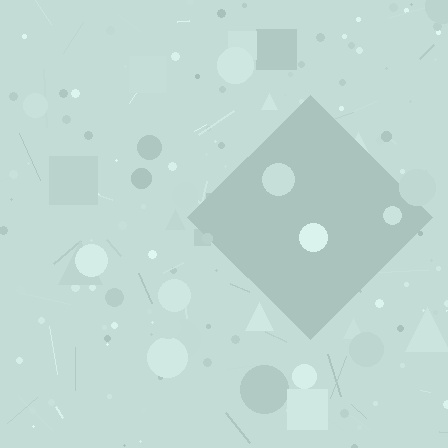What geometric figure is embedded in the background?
A diamond is embedded in the background.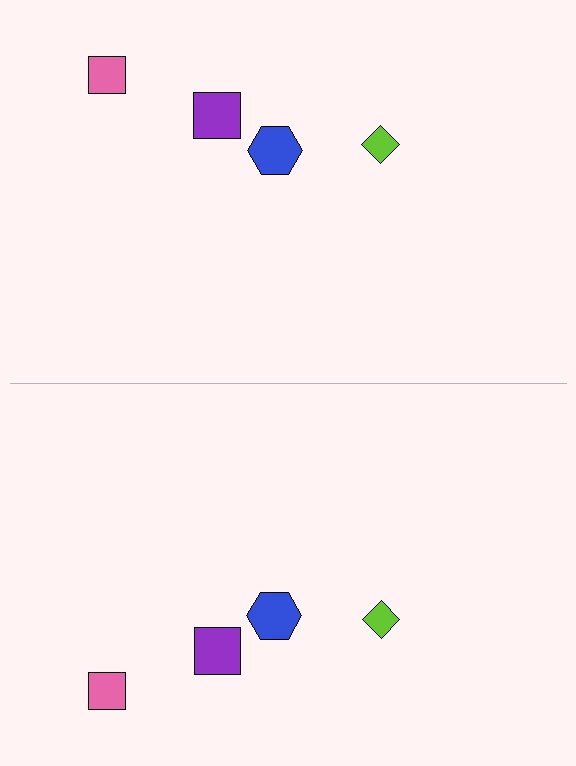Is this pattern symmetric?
Yes, this pattern has bilateral (reflection) symmetry.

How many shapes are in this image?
There are 8 shapes in this image.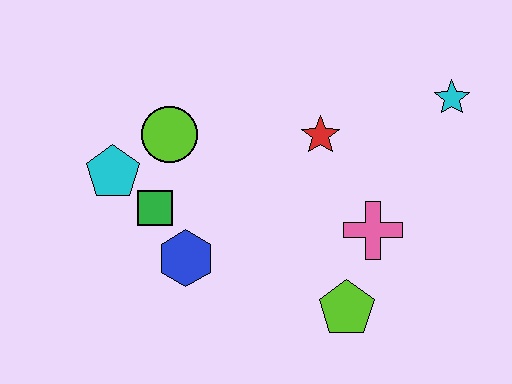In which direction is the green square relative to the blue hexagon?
The green square is above the blue hexagon.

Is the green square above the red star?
No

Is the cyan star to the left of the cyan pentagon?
No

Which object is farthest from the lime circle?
The cyan star is farthest from the lime circle.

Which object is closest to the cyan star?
The red star is closest to the cyan star.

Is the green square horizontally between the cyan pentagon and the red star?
Yes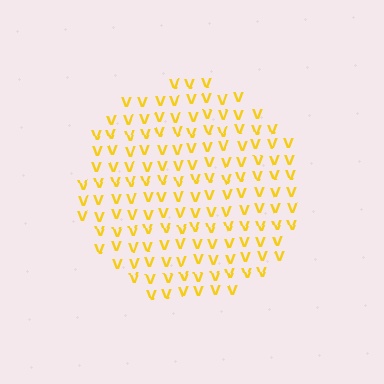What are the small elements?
The small elements are letter V's.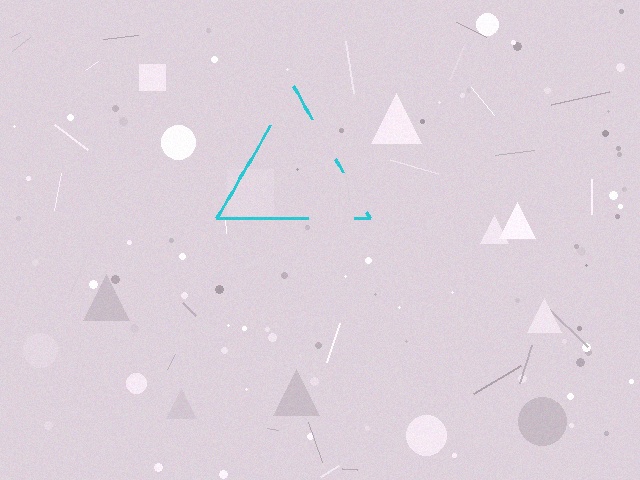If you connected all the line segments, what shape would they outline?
They would outline a triangle.